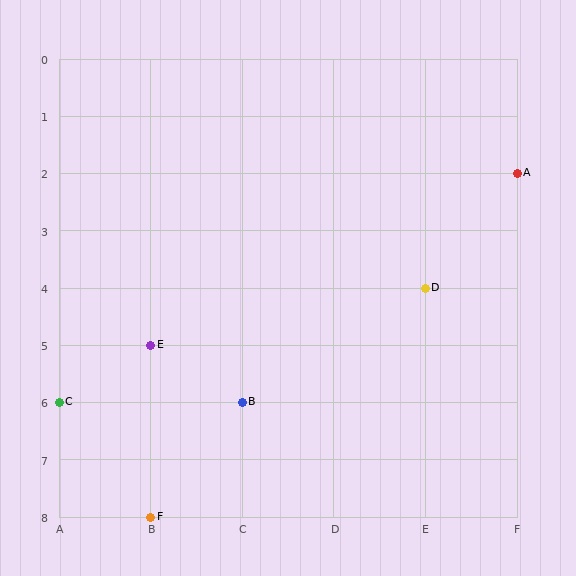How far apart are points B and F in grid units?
Points B and F are 1 column and 2 rows apart (about 2.2 grid units diagonally).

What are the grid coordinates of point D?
Point D is at grid coordinates (E, 4).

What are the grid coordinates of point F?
Point F is at grid coordinates (B, 8).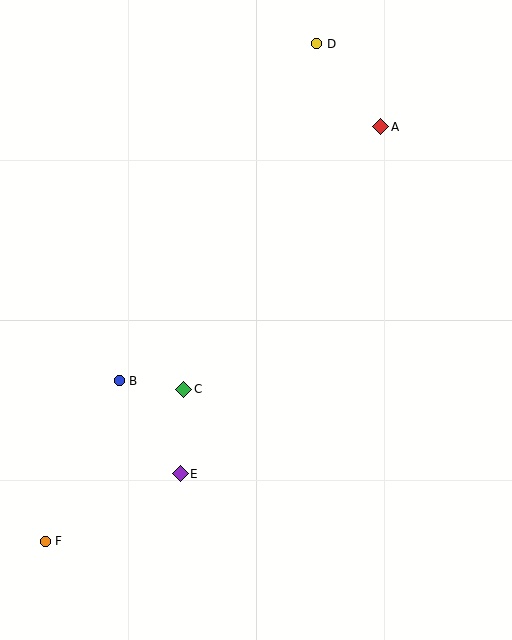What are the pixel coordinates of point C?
Point C is at (184, 389).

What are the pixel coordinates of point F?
Point F is at (45, 541).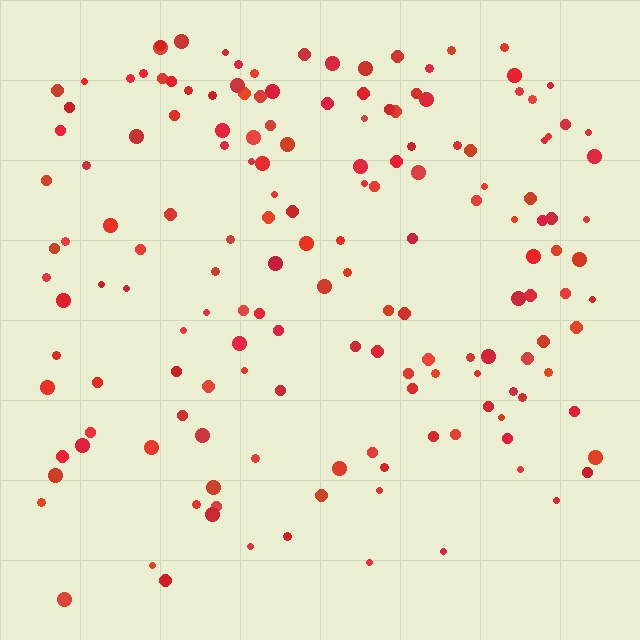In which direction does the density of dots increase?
From bottom to top, with the top side densest.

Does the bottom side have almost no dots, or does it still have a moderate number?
Still a moderate number, just noticeably fewer than the top.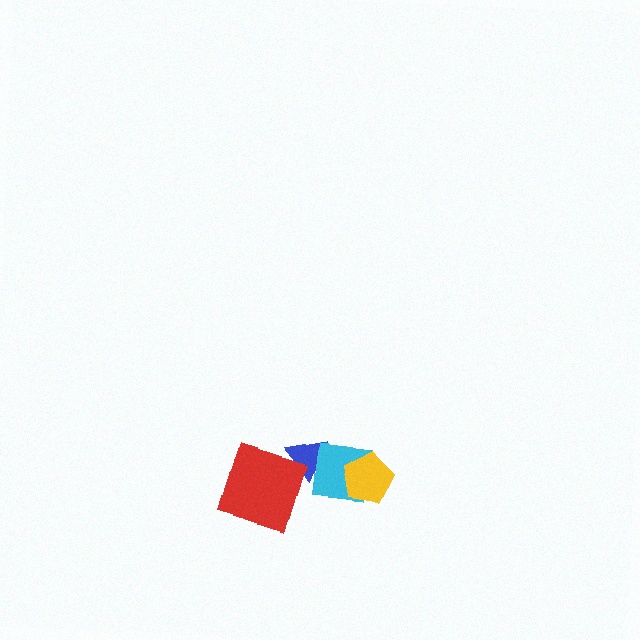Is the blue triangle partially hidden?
Yes, it is partially covered by another shape.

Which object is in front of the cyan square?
The yellow pentagon is in front of the cyan square.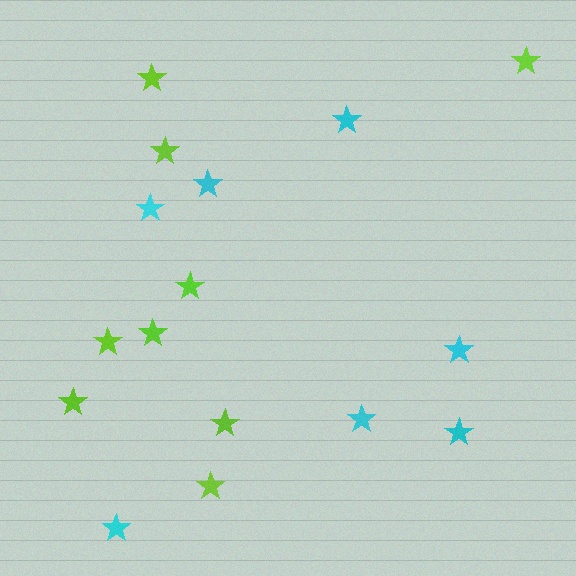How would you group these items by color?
There are 2 groups: one group of cyan stars (7) and one group of lime stars (9).